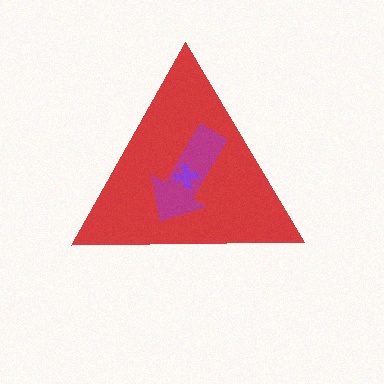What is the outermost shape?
The red triangle.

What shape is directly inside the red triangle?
The magenta arrow.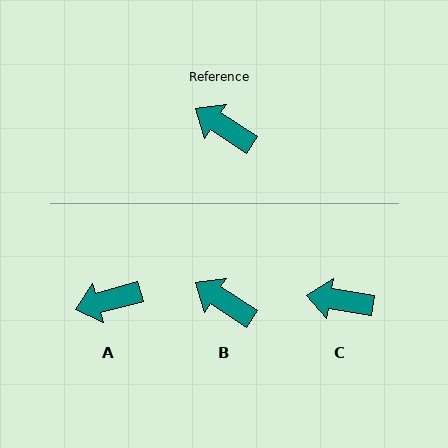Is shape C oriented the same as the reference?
No, it is off by about 23 degrees.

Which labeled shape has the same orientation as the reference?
B.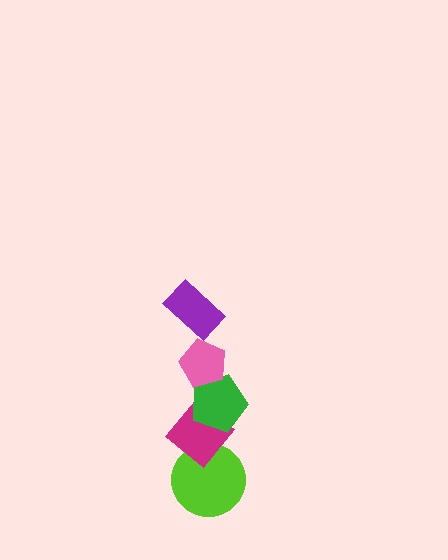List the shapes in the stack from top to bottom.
From top to bottom: the purple rectangle, the pink pentagon, the green pentagon, the magenta diamond, the lime circle.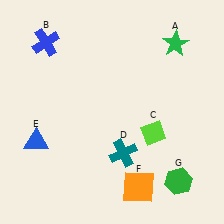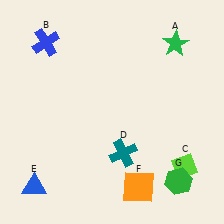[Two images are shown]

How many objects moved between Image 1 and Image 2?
2 objects moved between the two images.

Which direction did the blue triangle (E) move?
The blue triangle (E) moved down.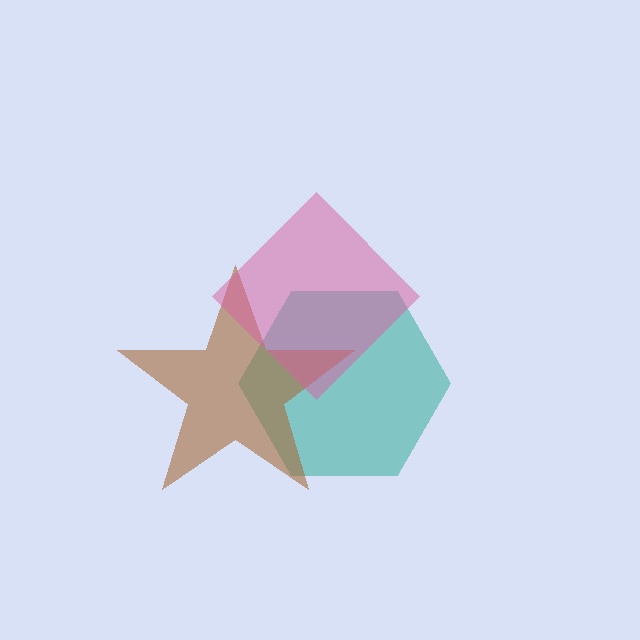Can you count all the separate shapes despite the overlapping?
Yes, there are 3 separate shapes.